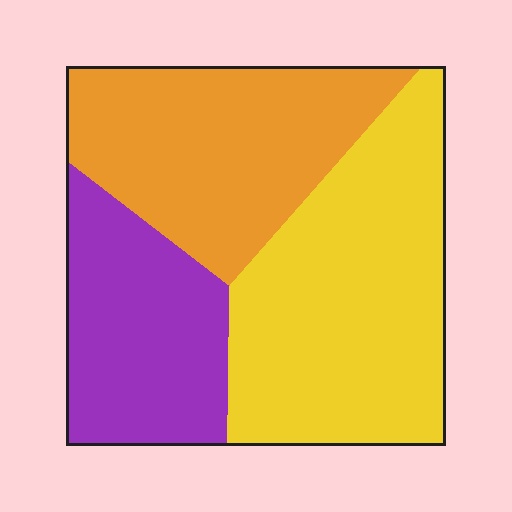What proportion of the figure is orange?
Orange takes up between a quarter and a half of the figure.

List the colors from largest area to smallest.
From largest to smallest: yellow, orange, purple.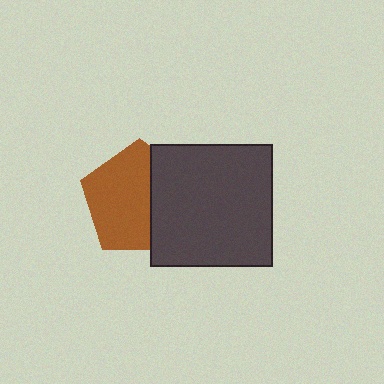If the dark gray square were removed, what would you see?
You would see the complete brown pentagon.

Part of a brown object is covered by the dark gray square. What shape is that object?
It is a pentagon.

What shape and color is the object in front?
The object in front is a dark gray square.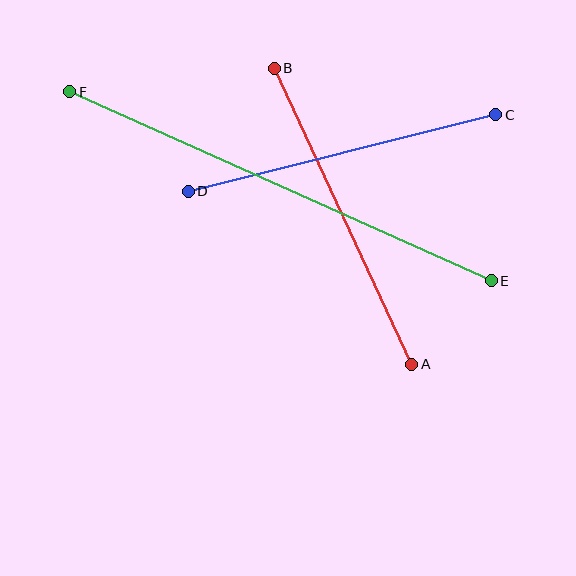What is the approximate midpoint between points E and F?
The midpoint is at approximately (281, 186) pixels.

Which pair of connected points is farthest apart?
Points E and F are farthest apart.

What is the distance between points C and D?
The distance is approximately 316 pixels.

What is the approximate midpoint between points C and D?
The midpoint is at approximately (342, 153) pixels.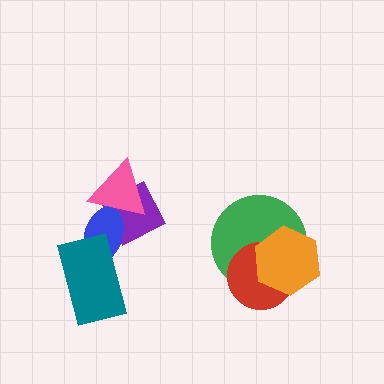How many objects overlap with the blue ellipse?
3 objects overlap with the blue ellipse.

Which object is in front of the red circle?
The orange hexagon is in front of the red circle.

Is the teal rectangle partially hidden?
No, no other shape covers it.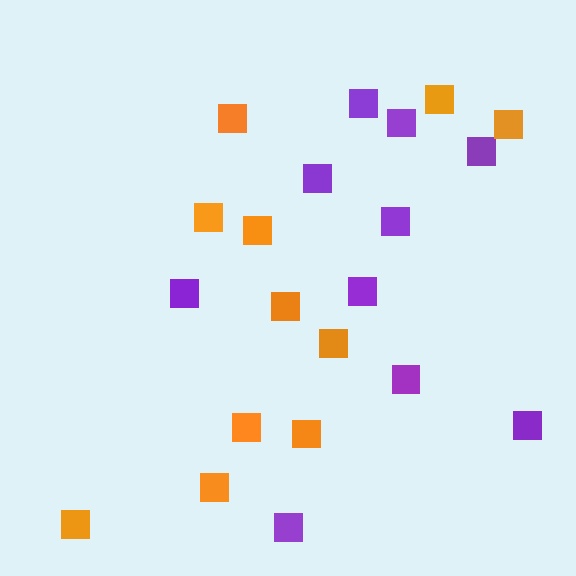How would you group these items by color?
There are 2 groups: one group of purple squares (10) and one group of orange squares (11).